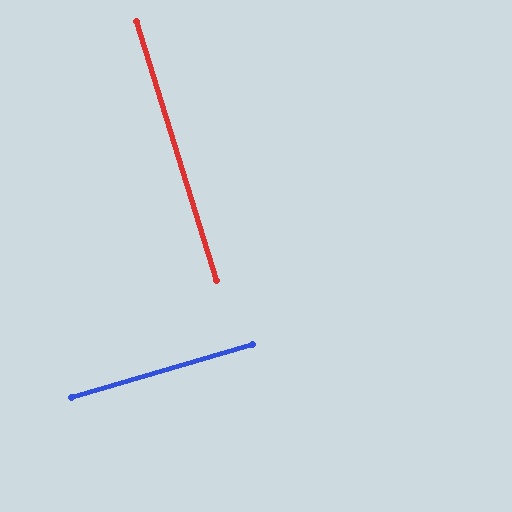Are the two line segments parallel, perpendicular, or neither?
Perpendicular — they meet at approximately 89°.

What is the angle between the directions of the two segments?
Approximately 89 degrees.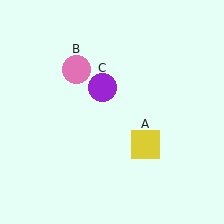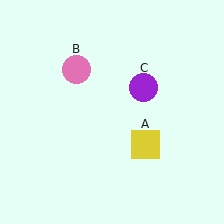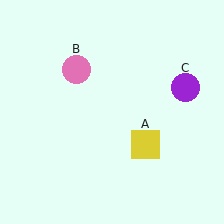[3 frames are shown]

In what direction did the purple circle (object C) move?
The purple circle (object C) moved right.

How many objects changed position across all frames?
1 object changed position: purple circle (object C).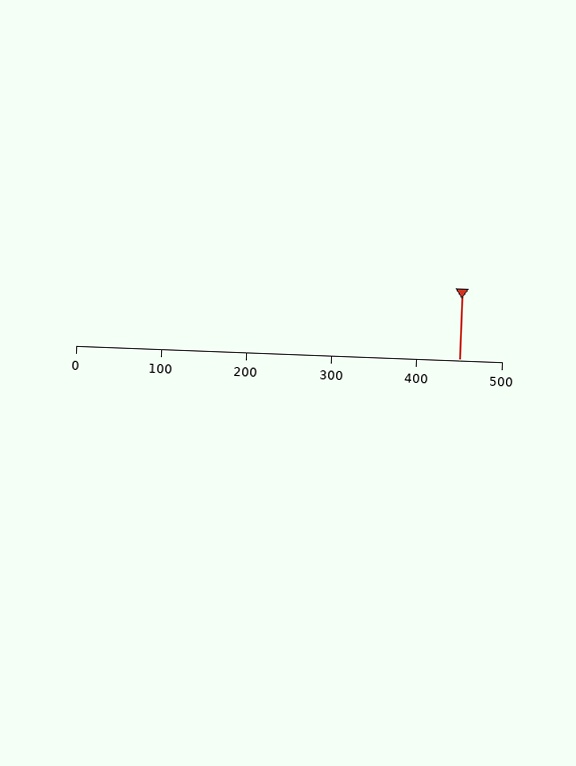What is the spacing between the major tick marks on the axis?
The major ticks are spaced 100 apart.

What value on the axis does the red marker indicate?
The marker indicates approximately 450.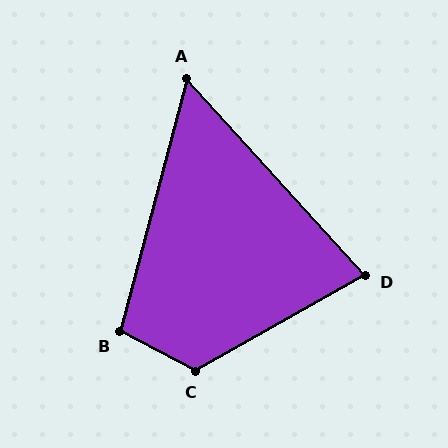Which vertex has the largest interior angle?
C, at approximately 123 degrees.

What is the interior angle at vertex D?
Approximately 77 degrees (acute).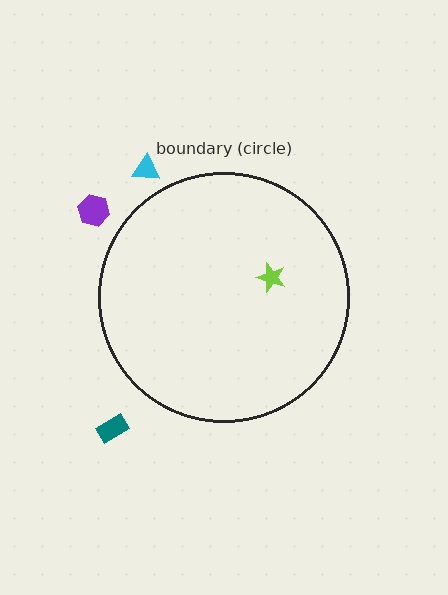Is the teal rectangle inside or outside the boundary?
Outside.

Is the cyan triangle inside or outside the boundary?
Outside.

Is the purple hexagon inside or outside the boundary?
Outside.